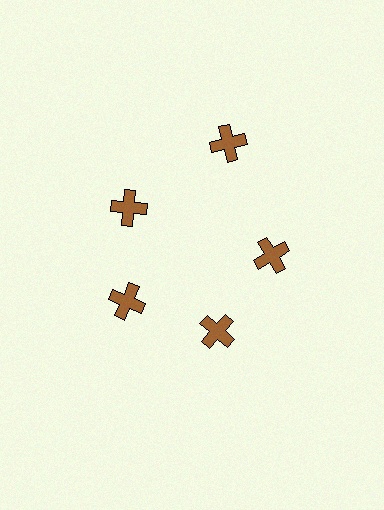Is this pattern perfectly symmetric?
No. The 5 brown crosses are arranged in a ring, but one element near the 1 o'clock position is pushed outward from the center, breaking the 5-fold rotational symmetry.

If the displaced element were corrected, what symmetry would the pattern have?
It would have 5-fold rotational symmetry — the pattern would map onto itself every 72 degrees.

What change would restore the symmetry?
The symmetry would be restored by moving it inward, back onto the ring so that all 5 crosses sit at equal angles and equal distance from the center.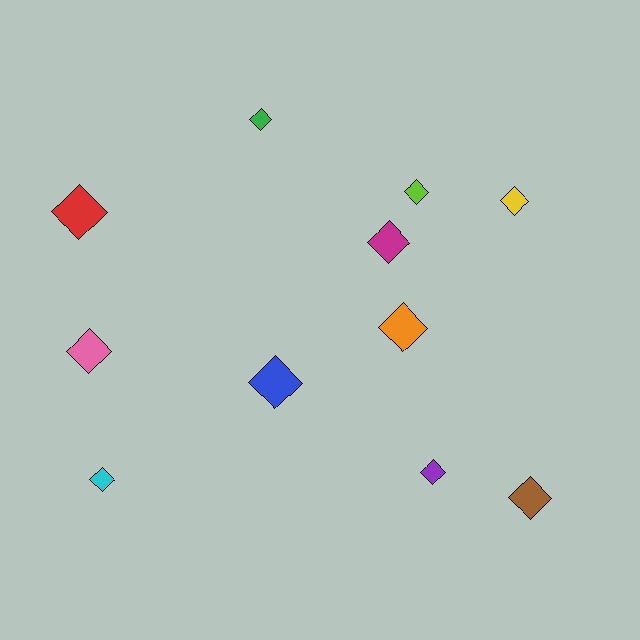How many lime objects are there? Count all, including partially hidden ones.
There is 1 lime object.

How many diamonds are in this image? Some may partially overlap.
There are 11 diamonds.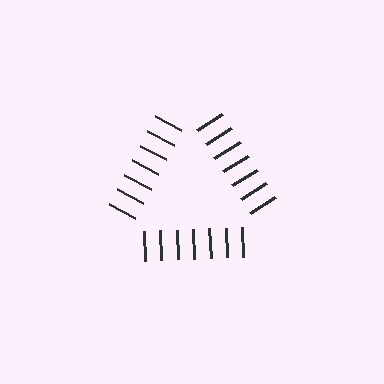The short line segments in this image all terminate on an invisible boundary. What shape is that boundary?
An illusory triangle — the line segments terminate on its edges but no continuous stroke is drawn.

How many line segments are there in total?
21 — 7 along each of the 3 edges.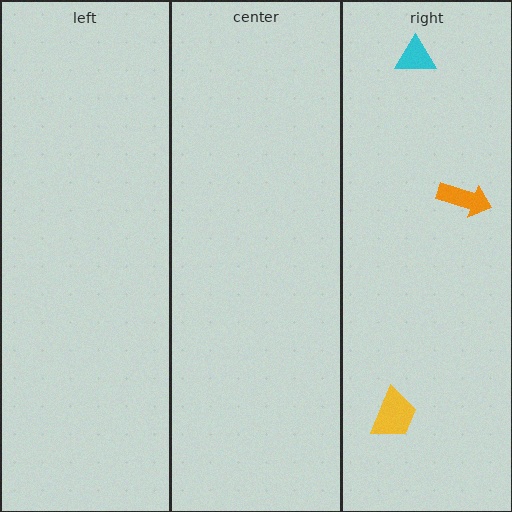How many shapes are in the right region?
3.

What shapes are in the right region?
The orange arrow, the cyan triangle, the yellow trapezoid.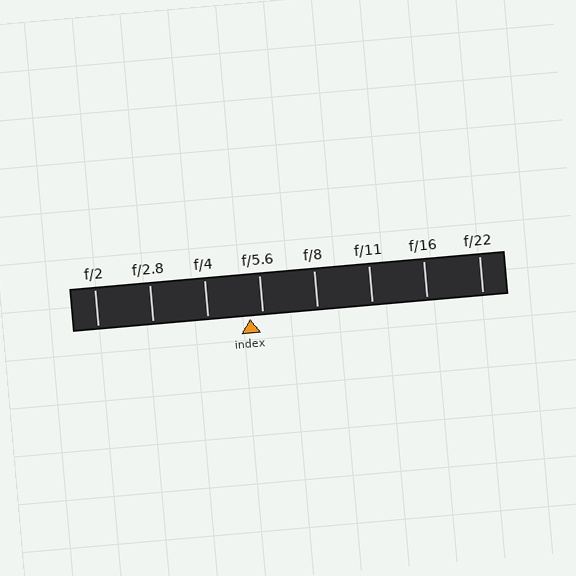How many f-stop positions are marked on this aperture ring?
There are 8 f-stop positions marked.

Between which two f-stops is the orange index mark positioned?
The index mark is between f/4 and f/5.6.